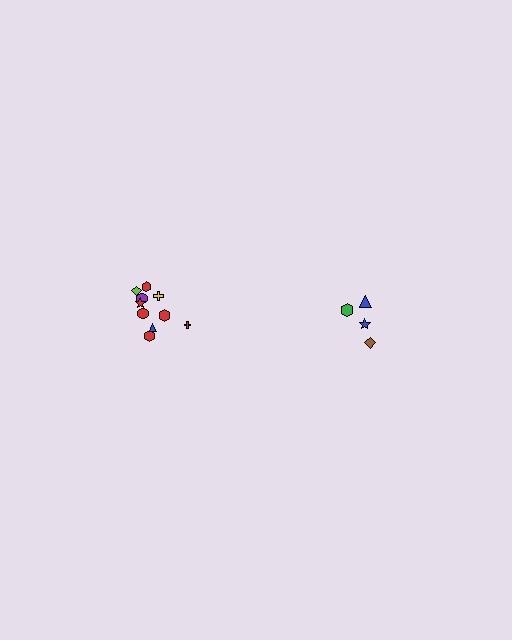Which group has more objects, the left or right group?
The left group.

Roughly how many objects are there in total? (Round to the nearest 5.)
Roughly 15 objects in total.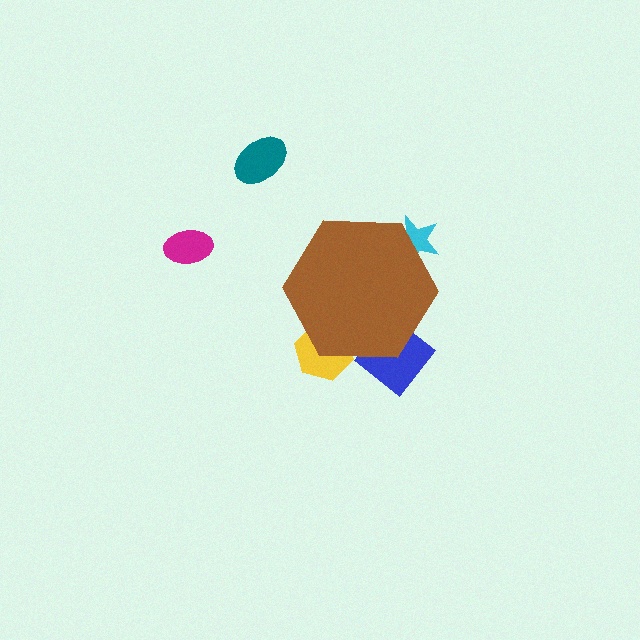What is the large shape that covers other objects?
A brown hexagon.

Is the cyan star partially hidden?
Yes, the cyan star is partially hidden behind the brown hexagon.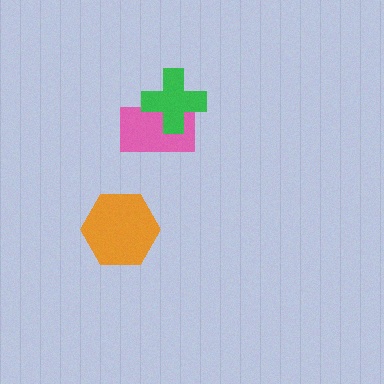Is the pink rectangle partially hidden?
Yes, it is partially covered by another shape.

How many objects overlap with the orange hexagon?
0 objects overlap with the orange hexagon.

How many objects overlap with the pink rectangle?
1 object overlaps with the pink rectangle.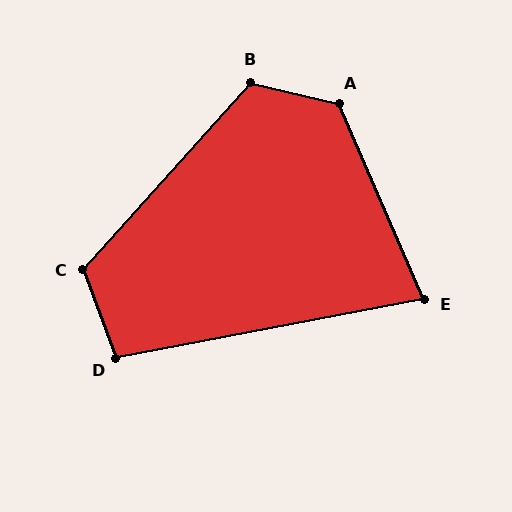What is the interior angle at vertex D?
Approximately 99 degrees (obtuse).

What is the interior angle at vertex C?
Approximately 118 degrees (obtuse).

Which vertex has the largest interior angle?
A, at approximately 127 degrees.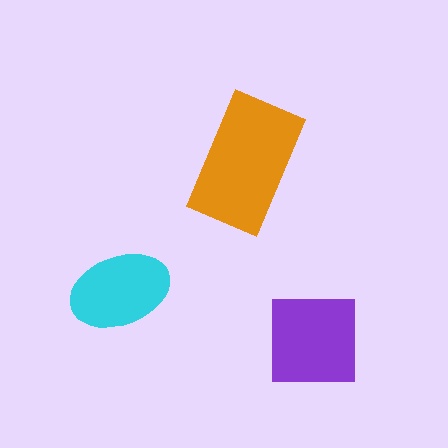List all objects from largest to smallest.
The orange rectangle, the purple square, the cyan ellipse.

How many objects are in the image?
There are 3 objects in the image.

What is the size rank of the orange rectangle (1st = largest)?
1st.